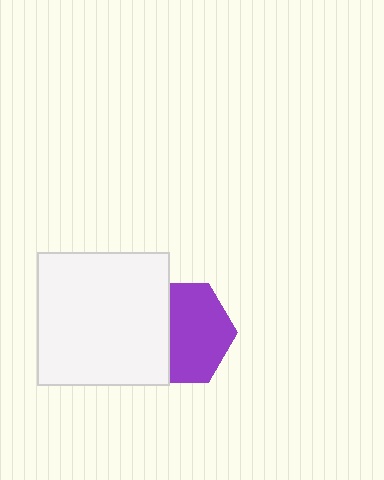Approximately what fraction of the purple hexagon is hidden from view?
Roughly 38% of the purple hexagon is hidden behind the white square.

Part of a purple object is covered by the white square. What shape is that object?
It is a hexagon.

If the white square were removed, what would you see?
You would see the complete purple hexagon.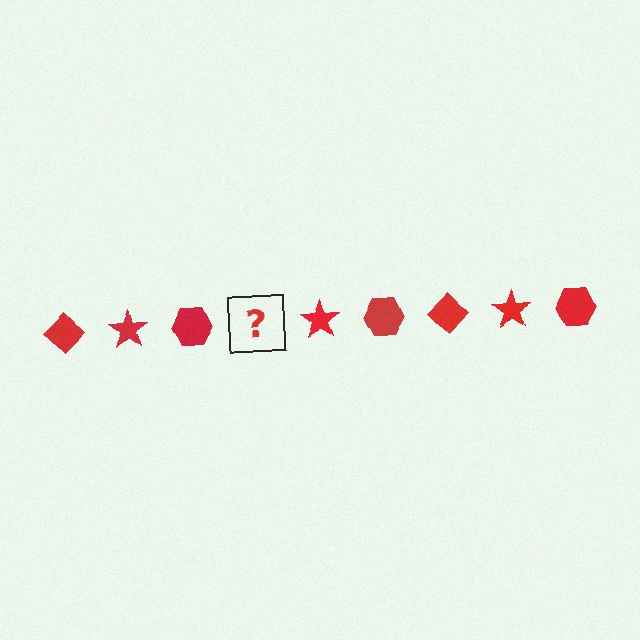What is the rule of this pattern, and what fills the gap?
The rule is that the pattern cycles through diamond, star, hexagon shapes in red. The gap should be filled with a red diamond.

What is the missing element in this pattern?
The missing element is a red diamond.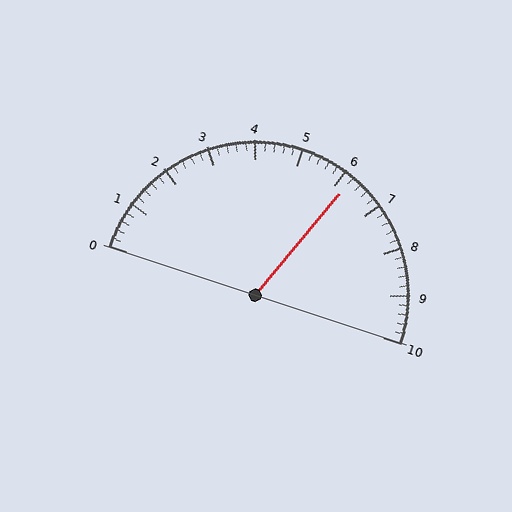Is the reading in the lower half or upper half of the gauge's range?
The reading is in the upper half of the range (0 to 10).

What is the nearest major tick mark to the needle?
The nearest major tick mark is 6.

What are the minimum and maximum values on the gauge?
The gauge ranges from 0 to 10.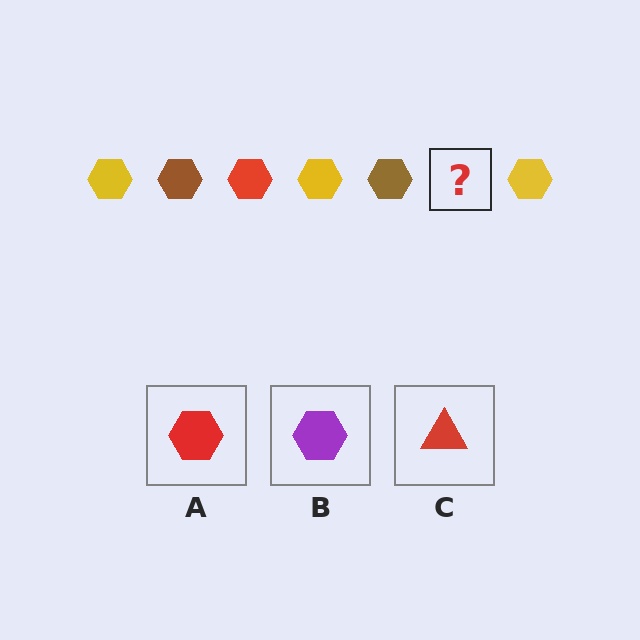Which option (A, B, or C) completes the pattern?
A.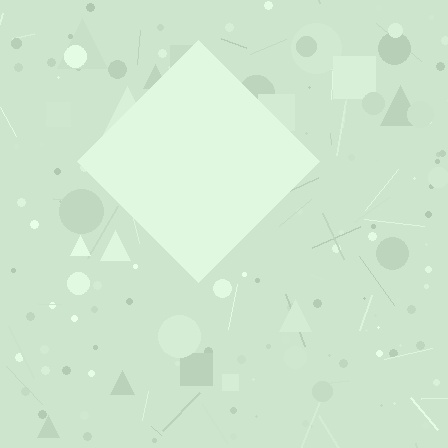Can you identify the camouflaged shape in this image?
The camouflaged shape is a diamond.